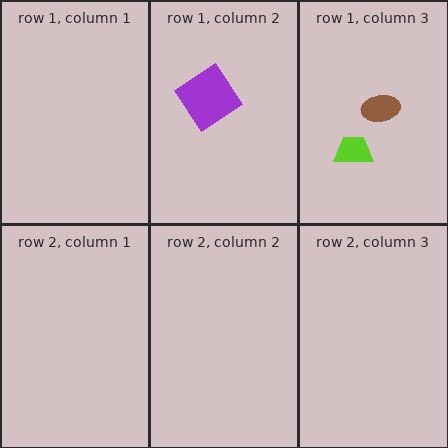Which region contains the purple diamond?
The row 1, column 2 region.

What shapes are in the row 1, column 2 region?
The purple diamond.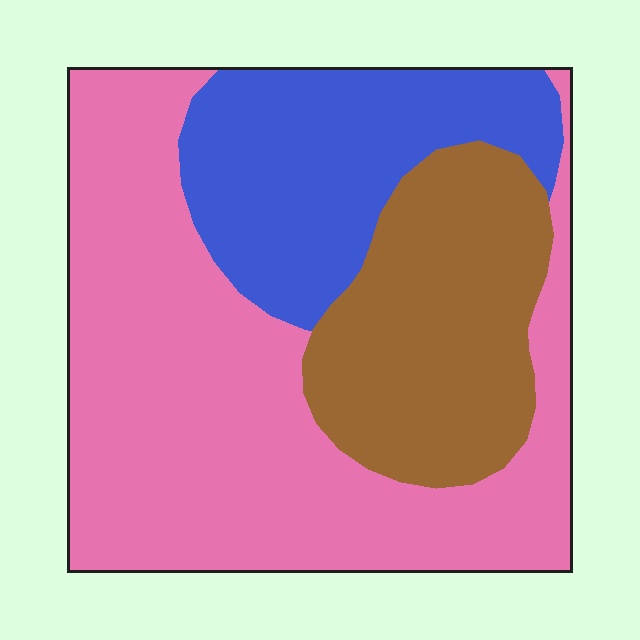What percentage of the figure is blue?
Blue covers around 25% of the figure.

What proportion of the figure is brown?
Brown covers roughly 25% of the figure.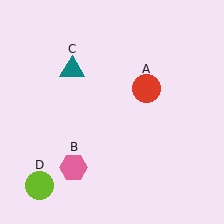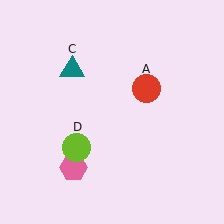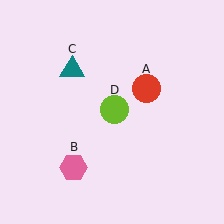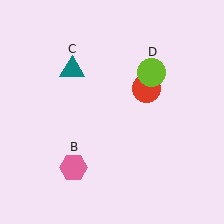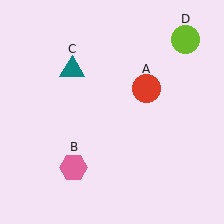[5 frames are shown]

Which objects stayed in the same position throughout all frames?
Red circle (object A) and pink hexagon (object B) and teal triangle (object C) remained stationary.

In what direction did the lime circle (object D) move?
The lime circle (object D) moved up and to the right.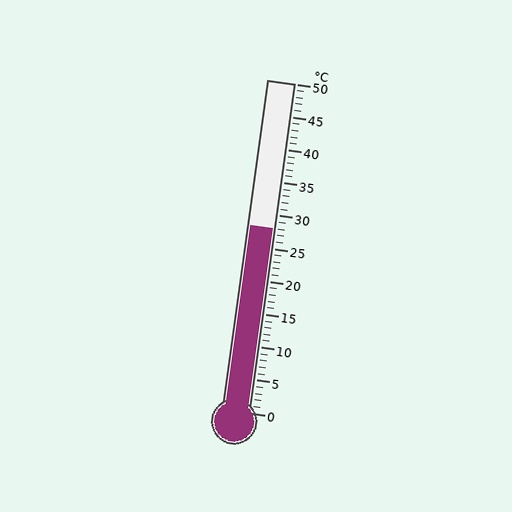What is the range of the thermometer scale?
The thermometer scale ranges from 0°C to 50°C.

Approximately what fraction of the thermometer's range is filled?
The thermometer is filled to approximately 55% of its range.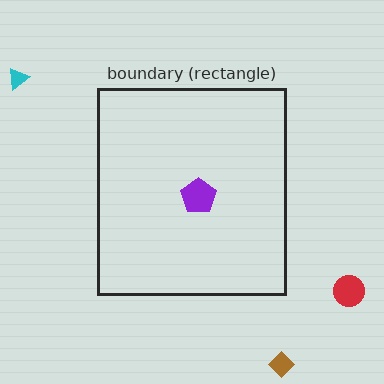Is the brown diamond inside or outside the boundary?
Outside.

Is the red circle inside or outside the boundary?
Outside.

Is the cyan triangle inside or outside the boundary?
Outside.